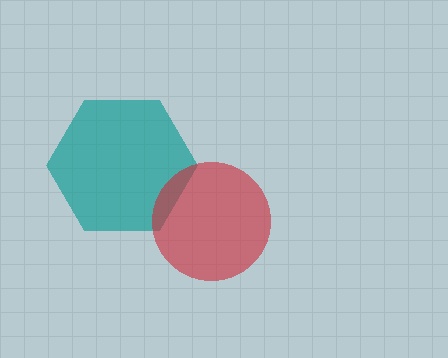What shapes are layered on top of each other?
The layered shapes are: a teal hexagon, a red circle.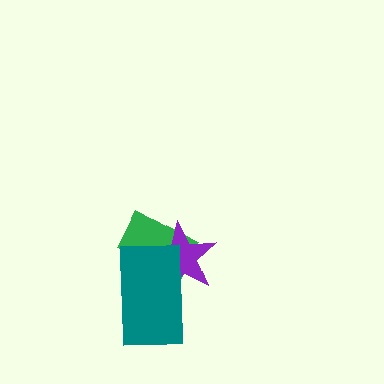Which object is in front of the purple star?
The teal rectangle is in front of the purple star.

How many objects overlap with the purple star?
2 objects overlap with the purple star.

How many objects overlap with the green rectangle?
2 objects overlap with the green rectangle.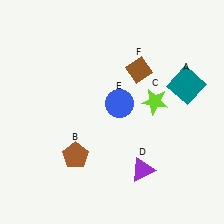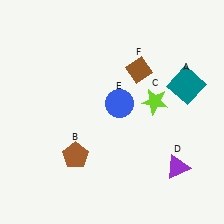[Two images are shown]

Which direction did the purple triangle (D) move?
The purple triangle (D) moved right.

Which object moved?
The purple triangle (D) moved right.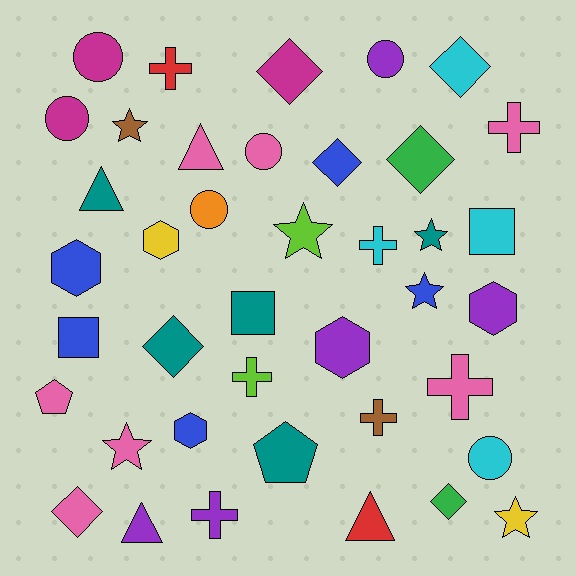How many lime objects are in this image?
There are 2 lime objects.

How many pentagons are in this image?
There are 2 pentagons.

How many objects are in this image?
There are 40 objects.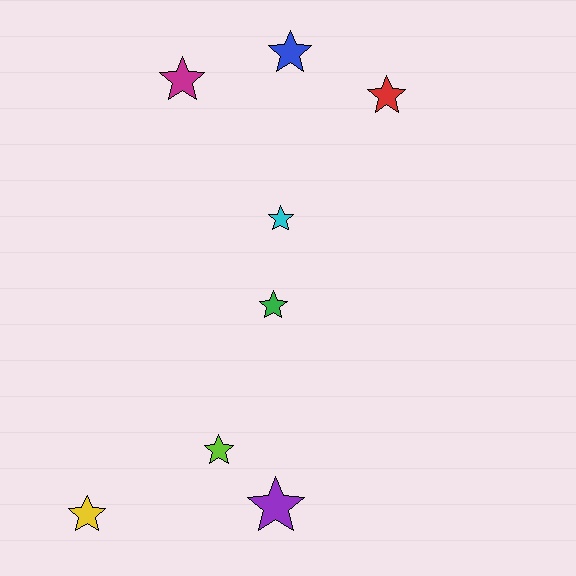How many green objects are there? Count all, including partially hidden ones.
There is 1 green object.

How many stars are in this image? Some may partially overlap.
There are 8 stars.